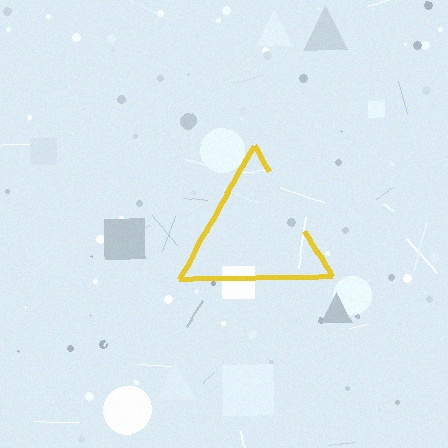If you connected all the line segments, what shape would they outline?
They would outline a triangle.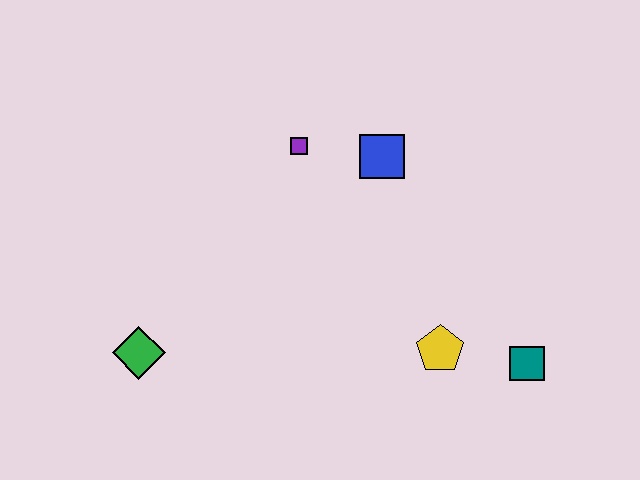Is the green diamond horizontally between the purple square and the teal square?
No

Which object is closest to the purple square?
The blue square is closest to the purple square.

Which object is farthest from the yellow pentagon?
The green diamond is farthest from the yellow pentagon.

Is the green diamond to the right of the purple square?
No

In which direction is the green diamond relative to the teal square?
The green diamond is to the left of the teal square.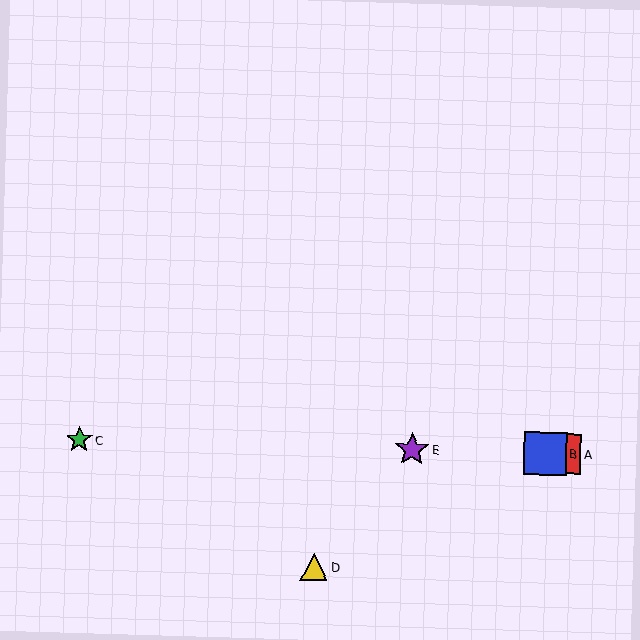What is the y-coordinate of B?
Object B is at y≈453.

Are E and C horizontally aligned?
Yes, both are at y≈449.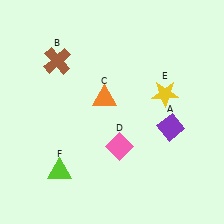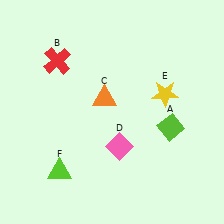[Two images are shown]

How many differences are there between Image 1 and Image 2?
There are 2 differences between the two images.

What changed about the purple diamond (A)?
In Image 1, A is purple. In Image 2, it changed to lime.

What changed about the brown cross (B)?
In Image 1, B is brown. In Image 2, it changed to red.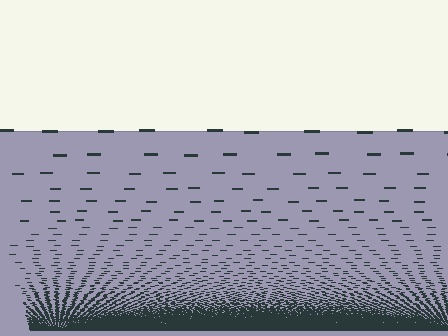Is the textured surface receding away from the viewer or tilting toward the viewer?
The surface appears to tilt toward the viewer. Texture elements get larger and sparser toward the top.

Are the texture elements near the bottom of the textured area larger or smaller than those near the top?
Smaller. The gradient is inverted — elements near the bottom are smaller and denser.